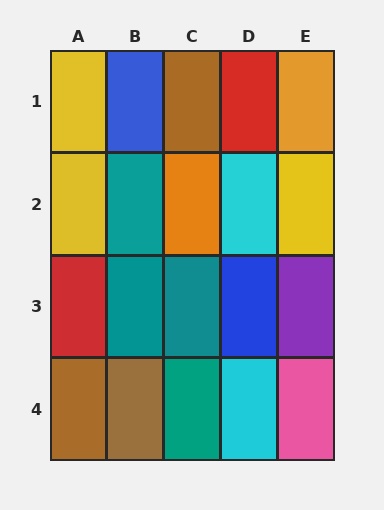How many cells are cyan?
2 cells are cyan.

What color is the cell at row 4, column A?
Brown.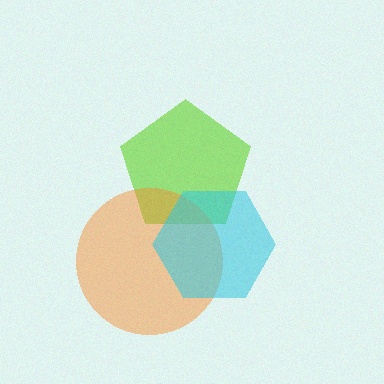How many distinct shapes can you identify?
There are 3 distinct shapes: a lime pentagon, an orange circle, a cyan hexagon.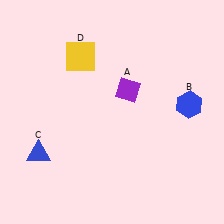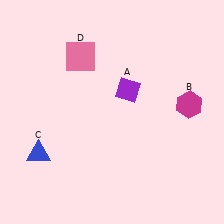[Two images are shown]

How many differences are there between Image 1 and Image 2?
There are 2 differences between the two images.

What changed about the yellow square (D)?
In Image 1, D is yellow. In Image 2, it changed to pink.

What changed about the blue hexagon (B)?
In Image 1, B is blue. In Image 2, it changed to magenta.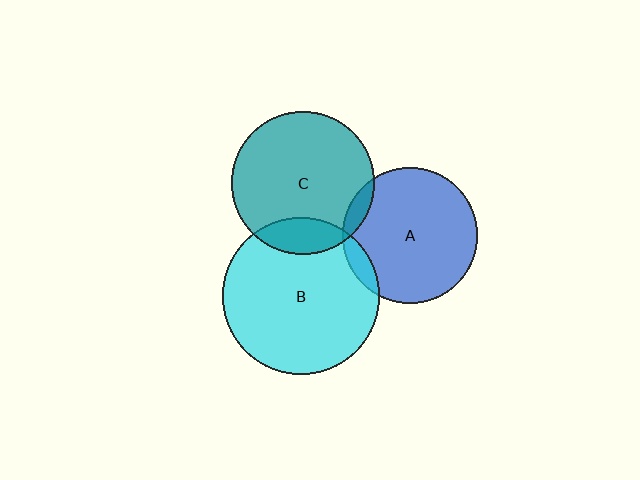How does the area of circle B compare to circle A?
Approximately 1.3 times.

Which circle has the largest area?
Circle B (cyan).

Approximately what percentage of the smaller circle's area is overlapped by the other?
Approximately 10%.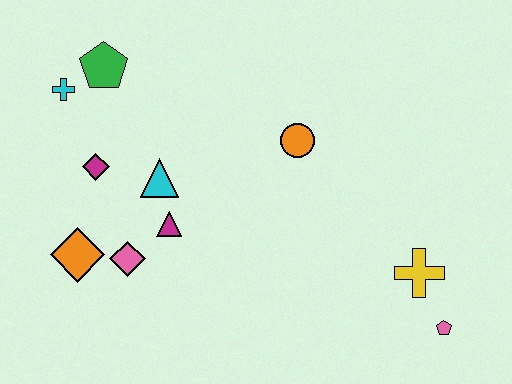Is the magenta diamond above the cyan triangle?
Yes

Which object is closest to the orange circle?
The cyan triangle is closest to the orange circle.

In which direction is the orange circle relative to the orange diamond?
The orange circle is to the right of the orange diamond.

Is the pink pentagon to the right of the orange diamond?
Yes